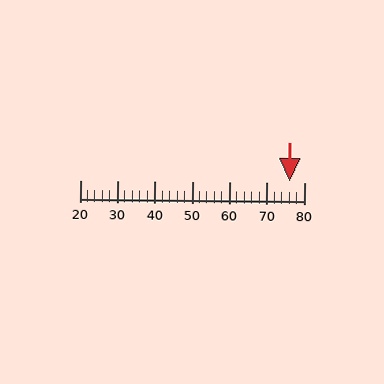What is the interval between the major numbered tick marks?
The major tick marks are spaced 10 units apart.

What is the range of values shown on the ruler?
The ruler shows values from 20 to 80.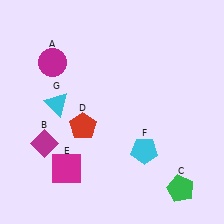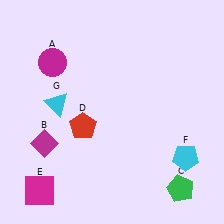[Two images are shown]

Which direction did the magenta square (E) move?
The magenta square (E) moved left.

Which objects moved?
The objects that moved are: the magenta square (E), the cyan pentagon (F).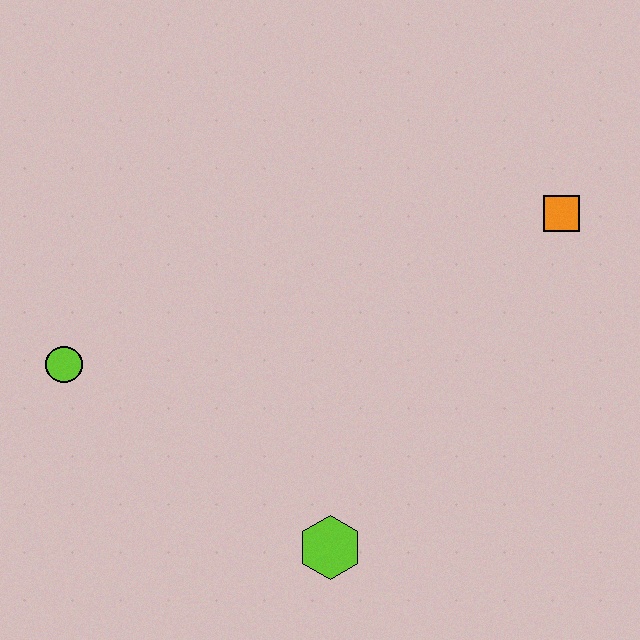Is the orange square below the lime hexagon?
No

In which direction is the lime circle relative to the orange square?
The lime circle is to the left of the orange square.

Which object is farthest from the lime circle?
The orange square is farthest from the lime circle.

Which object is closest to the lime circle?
The lime hexagon is closest to the lime circle.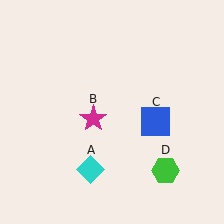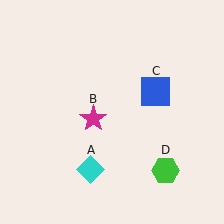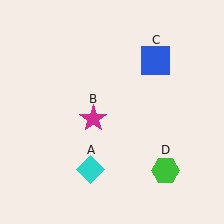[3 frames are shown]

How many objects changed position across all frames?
1 object changed position: blue square (object C).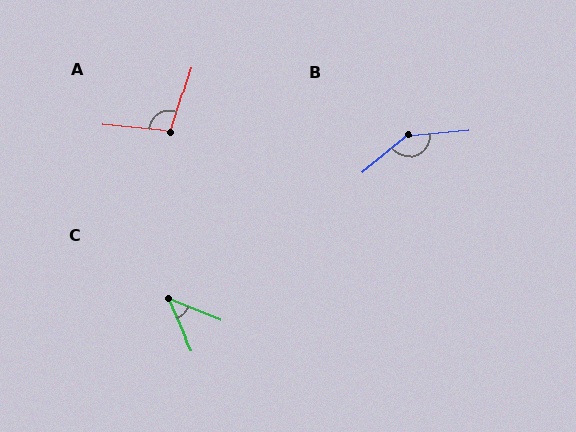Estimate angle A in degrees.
Approximately 102 degrees.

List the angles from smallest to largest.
C (43°), A (102°), B (146°).